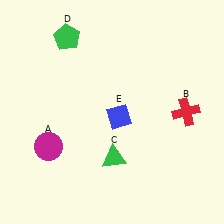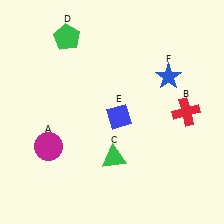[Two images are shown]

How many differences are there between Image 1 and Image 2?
There is 1 difference between the two images.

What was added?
A blue star (F) was added in Image 2.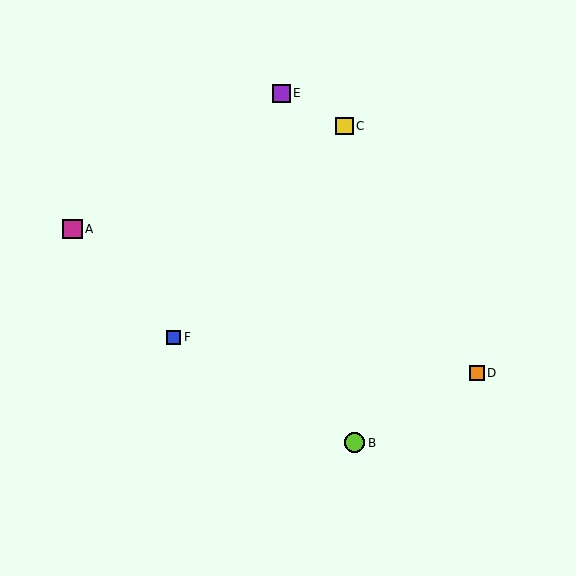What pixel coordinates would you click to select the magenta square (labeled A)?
Click at (73, 229) to select the magenta square A.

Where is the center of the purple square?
The center of the purple square is at (281, 93).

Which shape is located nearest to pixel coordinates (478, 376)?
The orange square (labeled D) at (477, 373) is nearest to that location.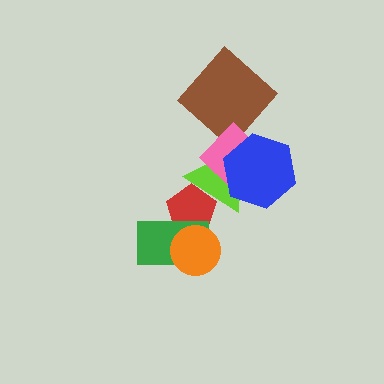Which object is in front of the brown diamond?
The pink diamond is in front of the brown diamond.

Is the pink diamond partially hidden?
Yes, it is partially covered by another shape.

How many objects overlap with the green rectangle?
2 objects overlap with the green rectangle.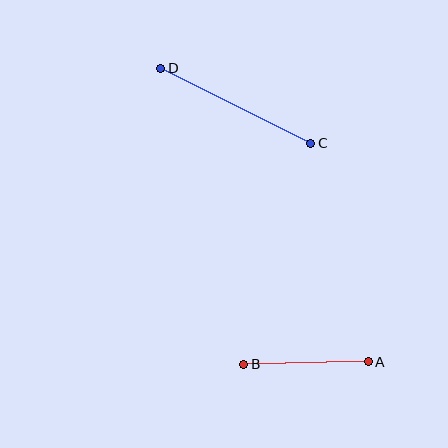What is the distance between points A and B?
The distance is approximately 125 pixels.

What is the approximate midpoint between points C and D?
The midpoint is at approximately (236, 106) pixels.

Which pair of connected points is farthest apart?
Points C and D are farthest apart.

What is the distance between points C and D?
The distance is approximately 168 pixels.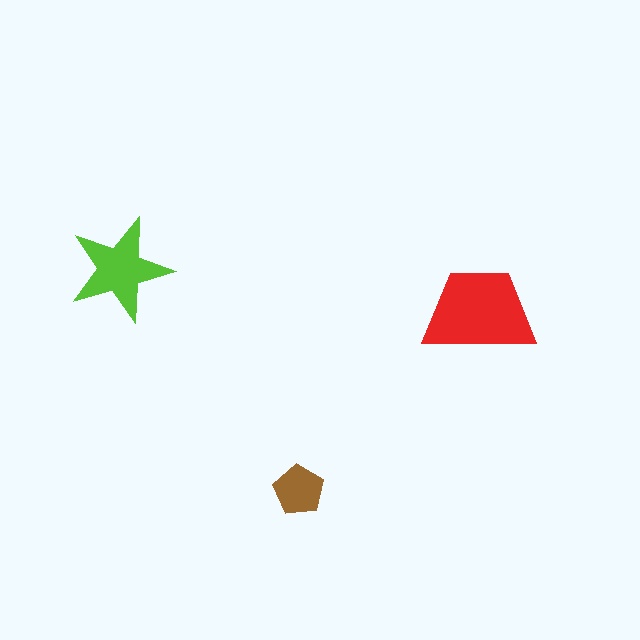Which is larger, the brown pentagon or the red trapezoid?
The red trapezoid.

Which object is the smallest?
The brown pentagon.